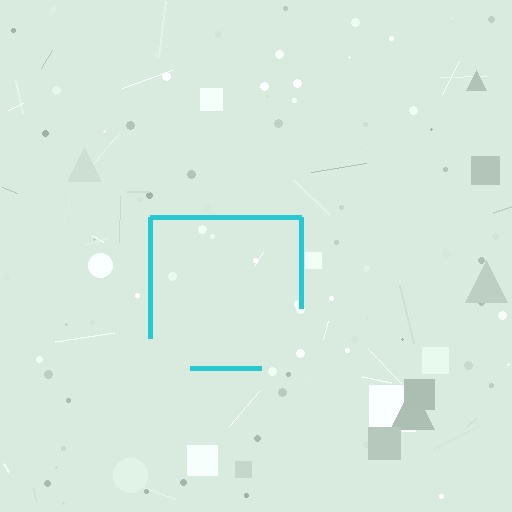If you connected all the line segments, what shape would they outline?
They would outline a square.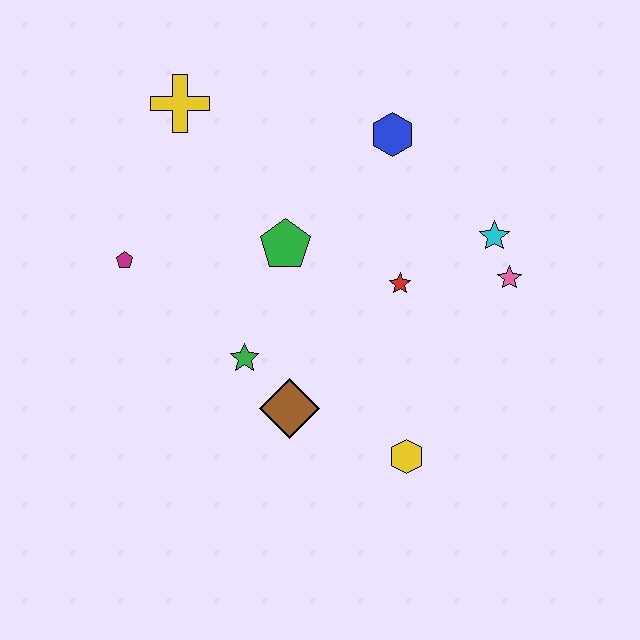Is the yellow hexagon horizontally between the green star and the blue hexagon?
No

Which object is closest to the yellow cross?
The magenta pentagon is closest to the yellow cross.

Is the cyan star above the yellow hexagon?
Yes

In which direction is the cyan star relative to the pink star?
The cyan star is above the pink star.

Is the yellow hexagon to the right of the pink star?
No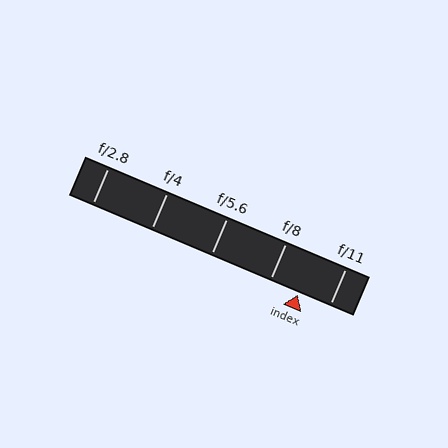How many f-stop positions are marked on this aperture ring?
There are 5 f-stop positions marked.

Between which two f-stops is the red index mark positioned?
The index mark is between f/8 and f/11.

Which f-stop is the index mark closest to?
The index mark is closest to f/8.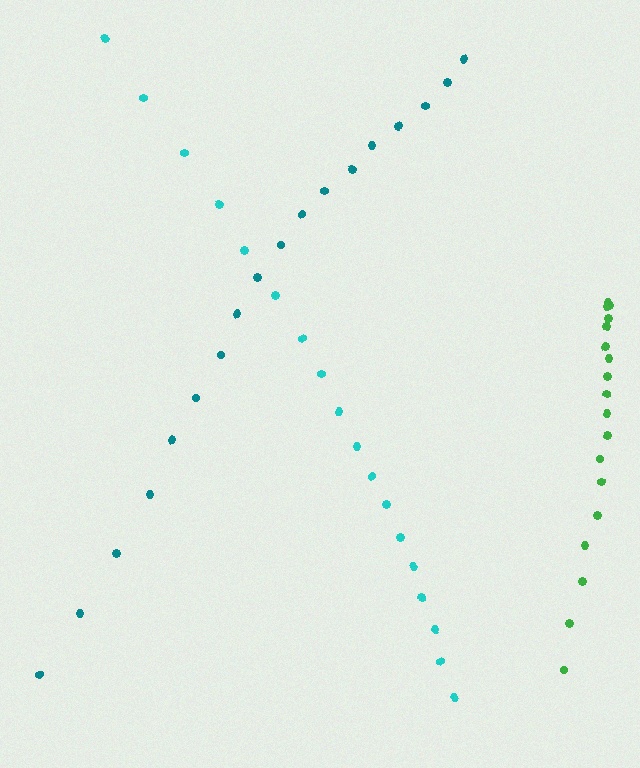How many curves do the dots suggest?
There are 3 distinct paths.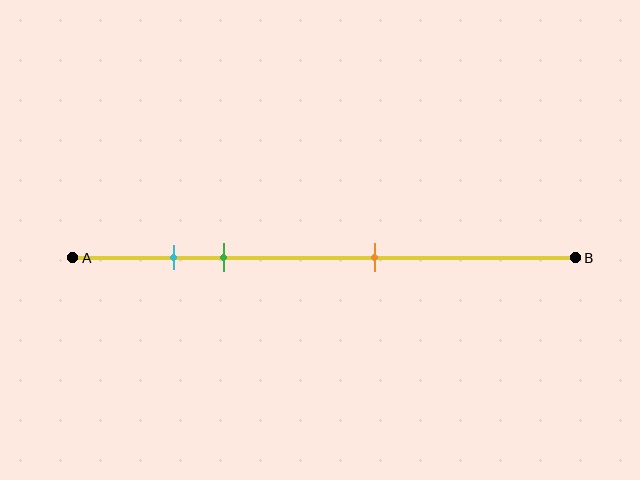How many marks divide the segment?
There are 3 marks dividing the segment.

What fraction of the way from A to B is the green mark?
The green mark is approximately 30% (0.3) of the way from A to B.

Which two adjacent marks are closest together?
The cyan and green marks are the closest adjacent pair.